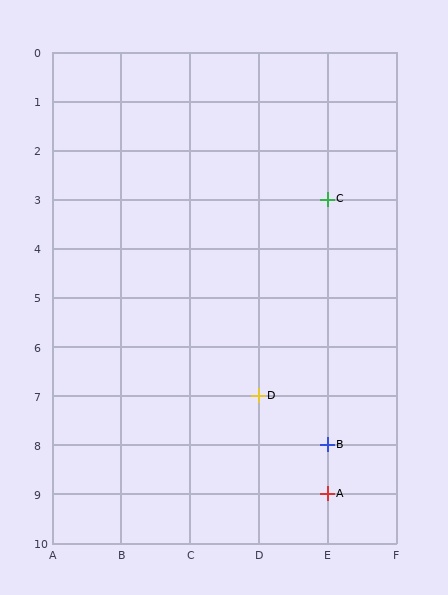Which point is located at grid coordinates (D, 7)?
Point D is at (D, 7).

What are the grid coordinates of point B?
Point B is at grid coordinates (E, 8).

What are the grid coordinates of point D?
Point D is at grid coordinates (D, 7).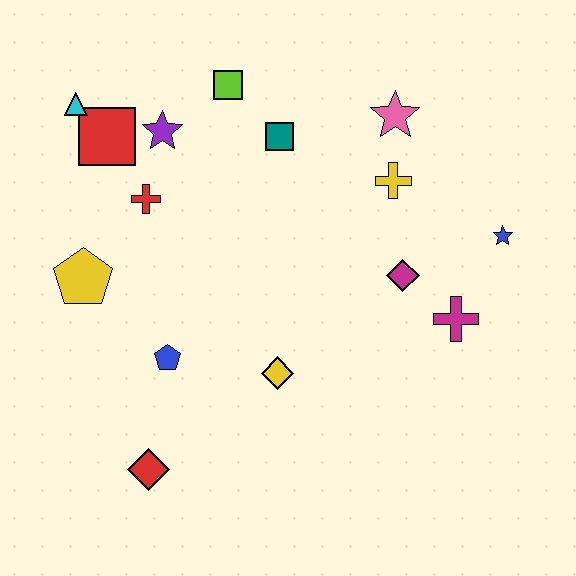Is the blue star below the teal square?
Yes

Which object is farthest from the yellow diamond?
The cyan triangle is farthest from the yellow diamond.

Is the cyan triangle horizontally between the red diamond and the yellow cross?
No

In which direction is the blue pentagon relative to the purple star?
The blue pentagon is below the purple star.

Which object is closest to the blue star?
The magenta cross is closest to the blue star.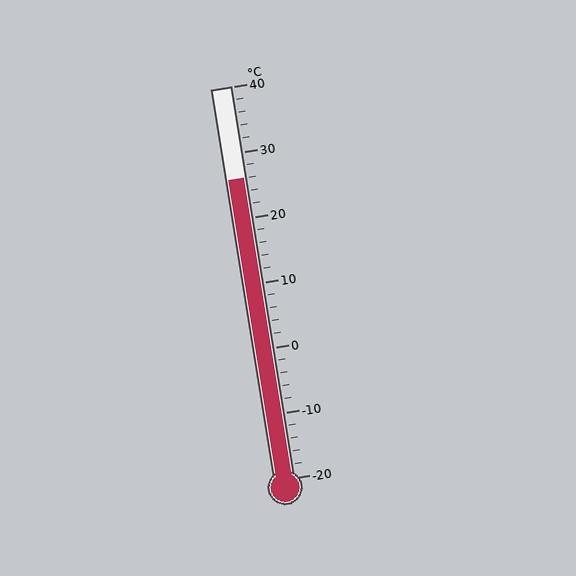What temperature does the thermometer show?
The thermometer shows approximately 26°C.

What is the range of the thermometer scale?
The thermometer scale ranges from -20°C to 40°C.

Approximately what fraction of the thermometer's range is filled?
The thermometer is filled to approximately 75% of its range.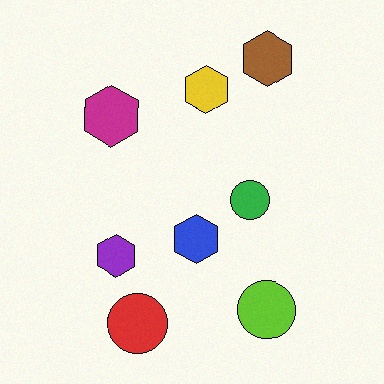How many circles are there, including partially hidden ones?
There are 3 circles.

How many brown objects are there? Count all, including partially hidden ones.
There is 1 brown object.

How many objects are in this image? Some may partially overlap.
There are 8 objects.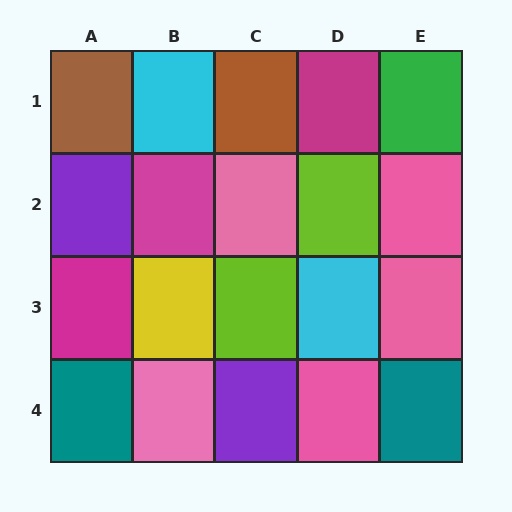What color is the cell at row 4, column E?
Teal.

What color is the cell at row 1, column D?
Magenta.